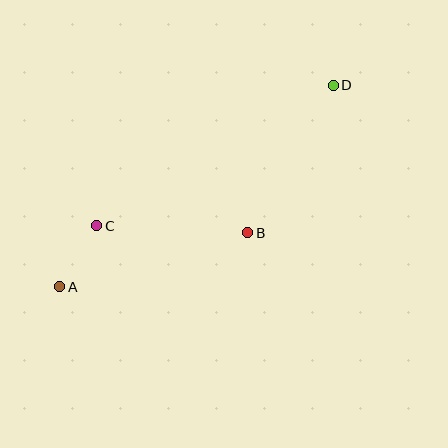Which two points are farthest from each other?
Points A and D are farthest from each other.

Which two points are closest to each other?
Points A and C are closest to each other.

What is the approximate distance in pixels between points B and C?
The distance between B and C is approximately 151 pixels.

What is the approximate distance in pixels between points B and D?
The distance between B and D is approximately 171 pixels.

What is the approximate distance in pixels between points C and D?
The distance between C and D is approximately 275 pixels.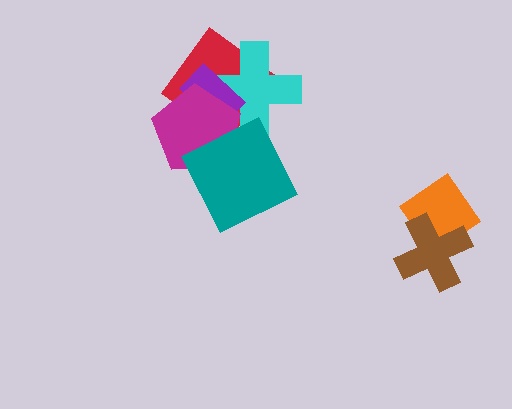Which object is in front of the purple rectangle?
The magenta pentagon is in front of the purple rectangle.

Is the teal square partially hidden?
No, no other shape covers it.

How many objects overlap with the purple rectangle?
3 objects overlap with the purple rectangle.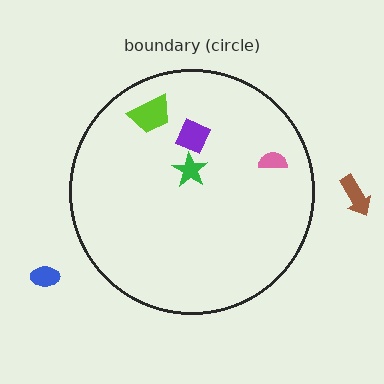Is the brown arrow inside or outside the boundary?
Outside.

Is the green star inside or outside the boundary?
Inside.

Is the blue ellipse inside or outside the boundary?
Outside.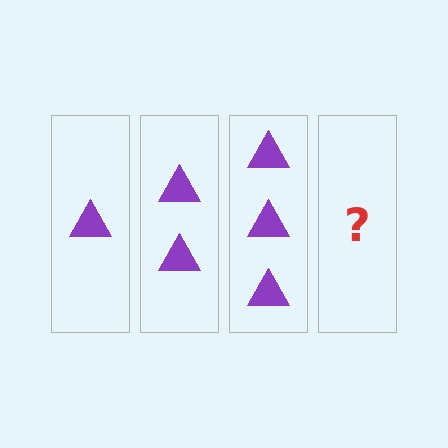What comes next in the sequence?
The next element should be 4 triangles.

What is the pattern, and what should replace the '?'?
The pattern is that each step adds one more triangle. The '?' should be 4 triangles.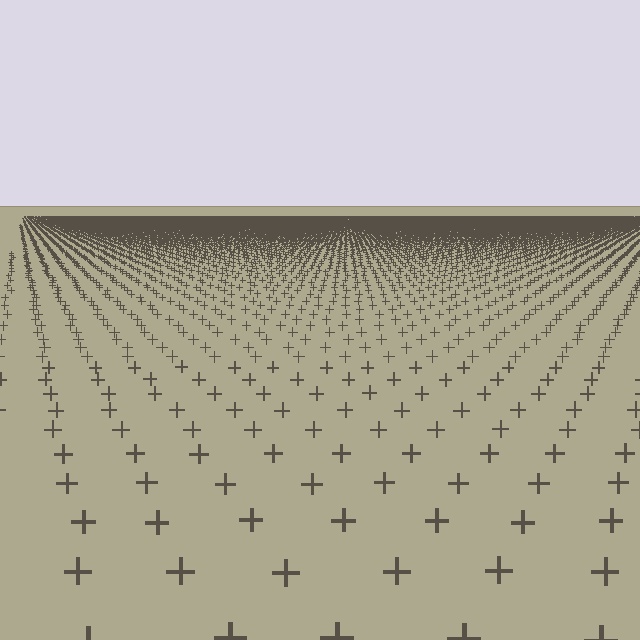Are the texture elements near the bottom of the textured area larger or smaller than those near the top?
Larger. Near the bottom, elements are closer to the viewer and appear at a bigger on-screen size.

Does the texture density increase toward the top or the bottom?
Density increases toward the top.